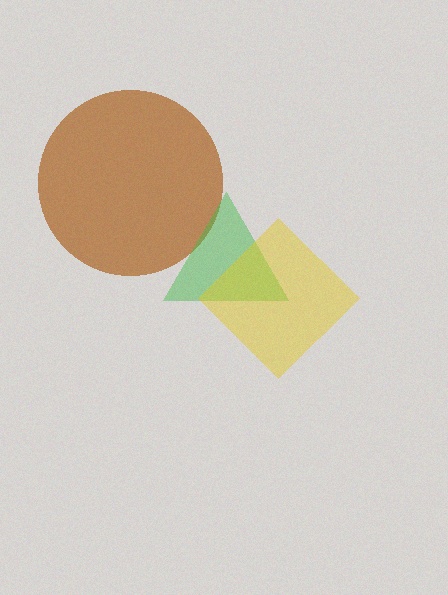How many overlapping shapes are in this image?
There are 3 overlapping shapes in the image.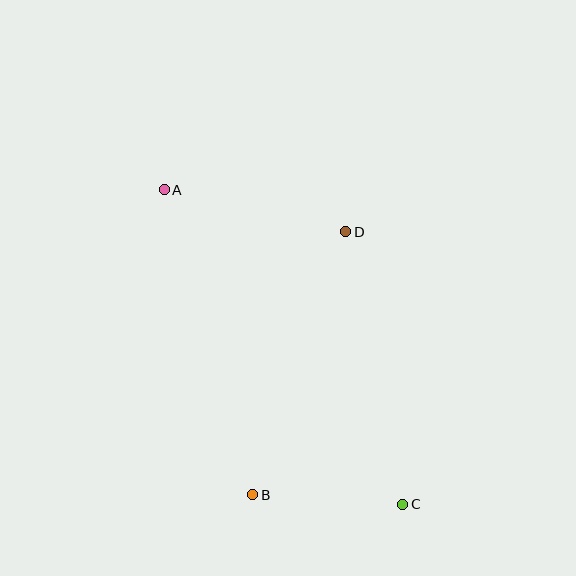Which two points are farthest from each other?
Points A and C are farthest from each other.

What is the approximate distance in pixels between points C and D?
The distance between C and D is approximately 279 pixels.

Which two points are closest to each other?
Points B and C are closest to each other.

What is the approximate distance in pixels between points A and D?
The distance between A and D is approximately 186 pixels.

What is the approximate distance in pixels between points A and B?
The distance between A and B is approximately 318 pixels.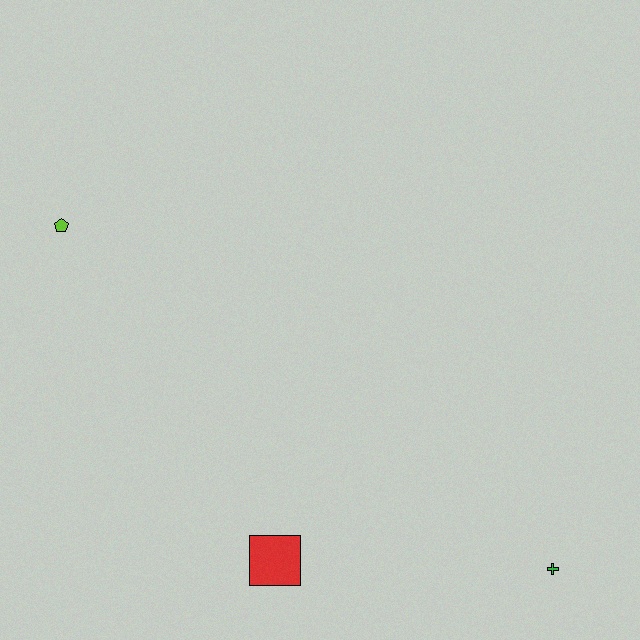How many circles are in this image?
There are no circles.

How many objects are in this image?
There are 3 objects.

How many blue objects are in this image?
There are no blue objects.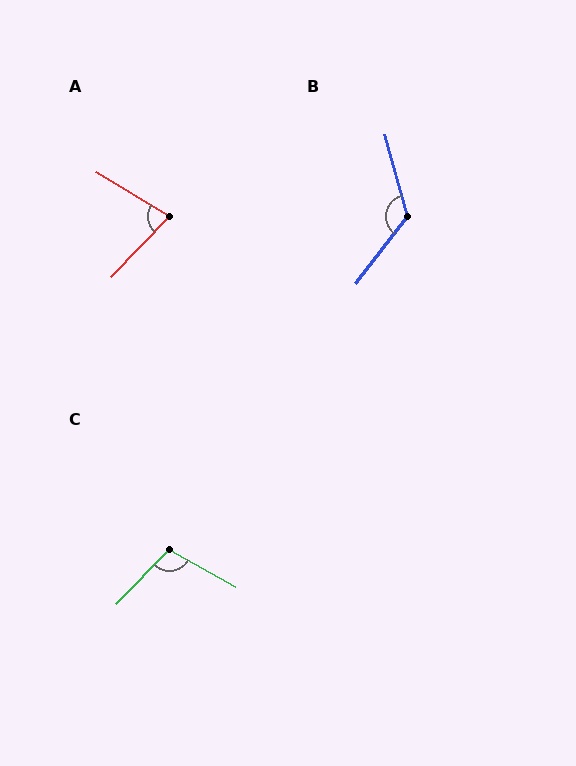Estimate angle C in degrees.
Approximately 105 degrees.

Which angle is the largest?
B, at approximately 127 degrees.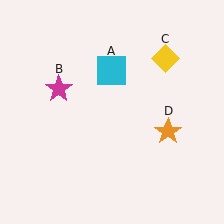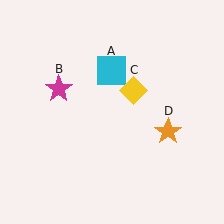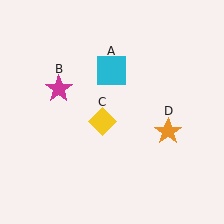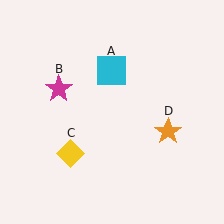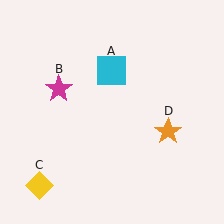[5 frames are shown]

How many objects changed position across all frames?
1 object changed position: yellow diamond (object C).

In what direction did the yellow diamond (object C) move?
The yellow diamond (object C) moved down and to the left.